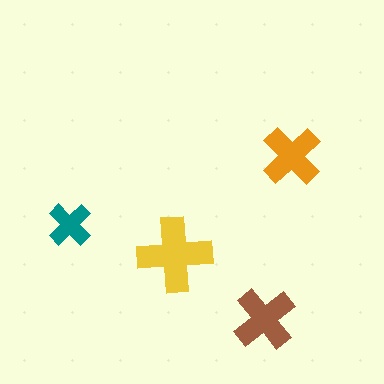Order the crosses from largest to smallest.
the yellow one, the brown one, the orange one, the teal one.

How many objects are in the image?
There are 4 objects in the image.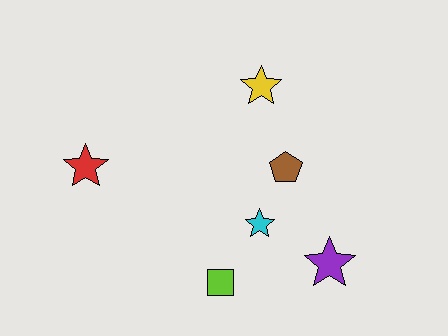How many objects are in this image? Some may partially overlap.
There are 6 objects.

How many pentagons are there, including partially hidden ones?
There is 1 pentagon.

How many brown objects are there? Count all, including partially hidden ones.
There is 1 brown object.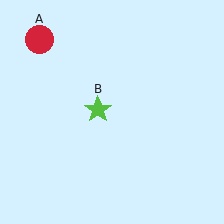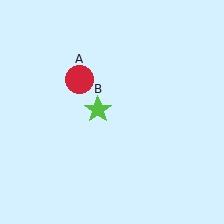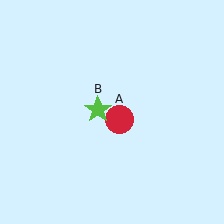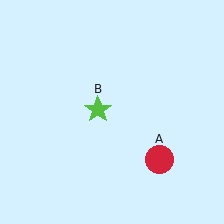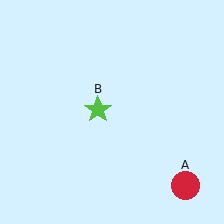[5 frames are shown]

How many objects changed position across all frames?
1 object changed position: red circle (object A).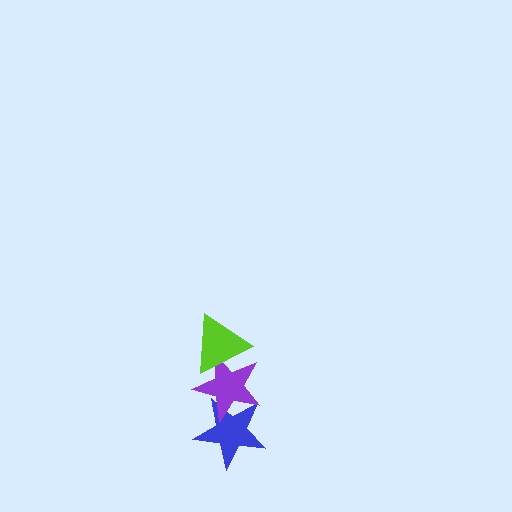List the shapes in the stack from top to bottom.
From top to bottom: the lime triangle, the purple star, the blue star.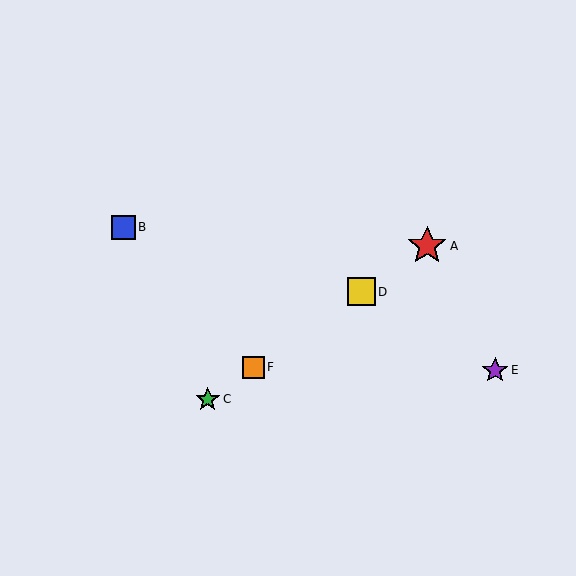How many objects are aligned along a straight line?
4 objects (A, C, D, F) are aligned along a straight line.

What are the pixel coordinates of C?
Object C is at (208, 399).